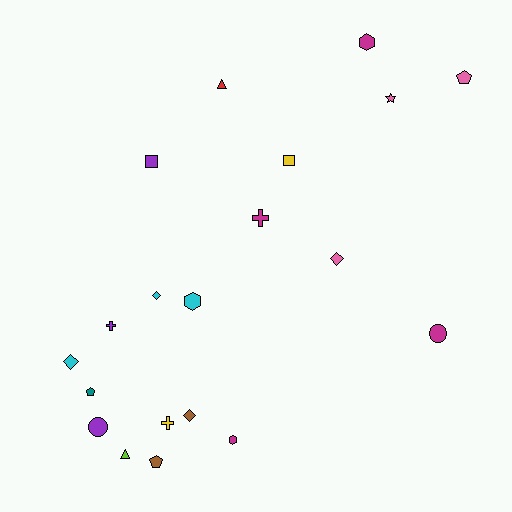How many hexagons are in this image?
There are 3 hexagons.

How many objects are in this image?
There are 20 objects.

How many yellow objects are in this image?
There are 2 yellow objects.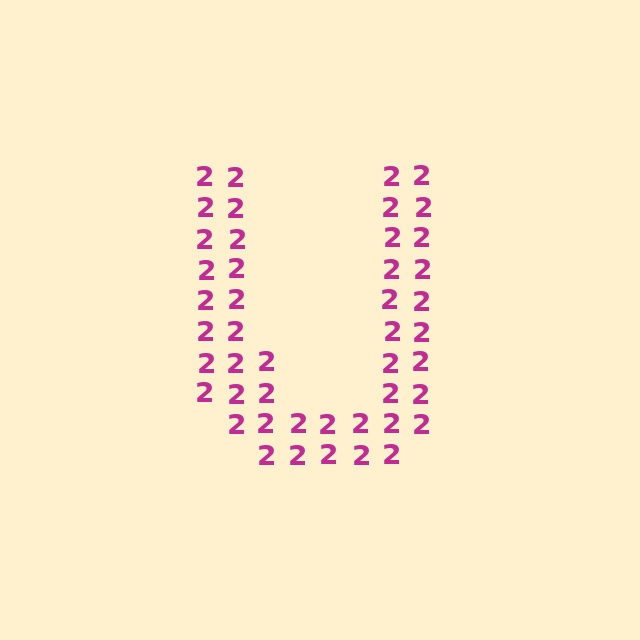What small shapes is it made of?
It is made of small digit 2's.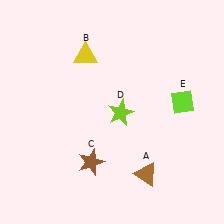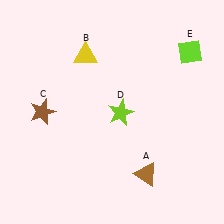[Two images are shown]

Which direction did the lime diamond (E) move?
The lime diamond (E) moved up.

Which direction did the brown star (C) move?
The brown star (C) moved up.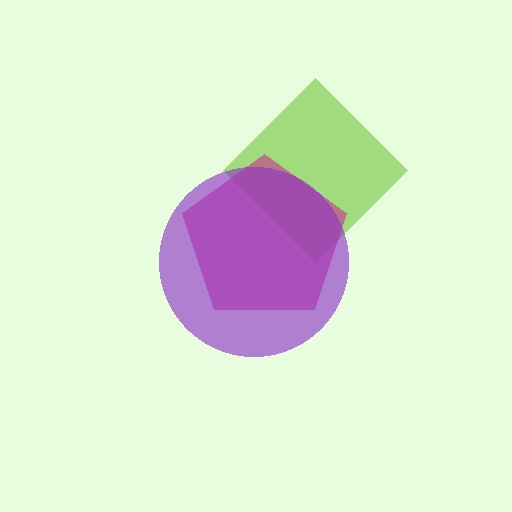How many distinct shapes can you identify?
There are 3 distinct shapes: a lime diamond, a magenta pentagon, a purple circle.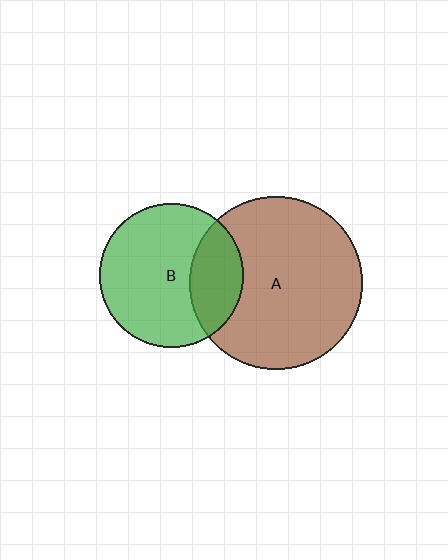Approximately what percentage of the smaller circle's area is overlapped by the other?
Approximately 25%.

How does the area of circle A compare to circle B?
Approximately 1.4 times.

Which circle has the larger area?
Circle A (brown).